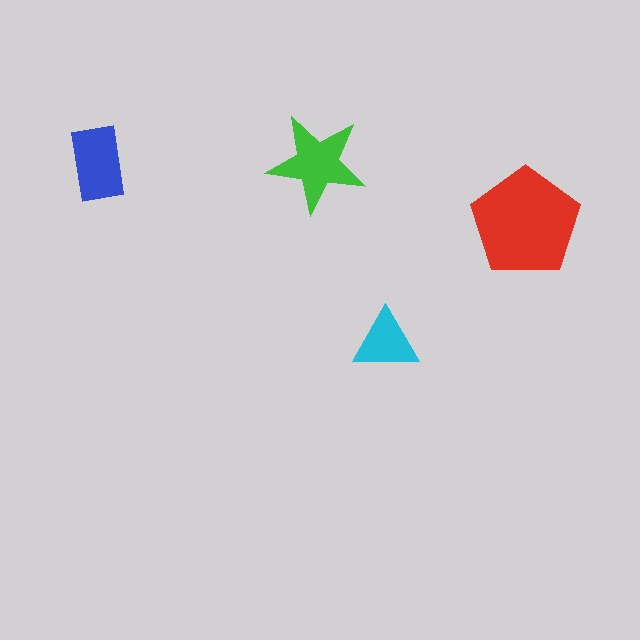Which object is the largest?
The red pentagon.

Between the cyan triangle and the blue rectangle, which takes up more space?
The blue rectangle.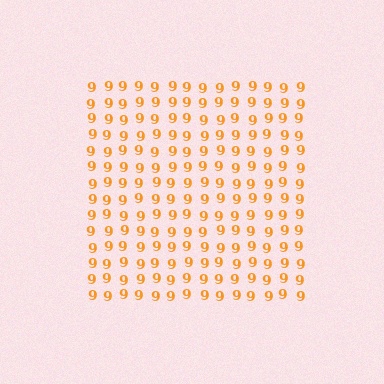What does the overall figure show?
The overall figure shows a square.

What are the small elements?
The small elements are digit 9's.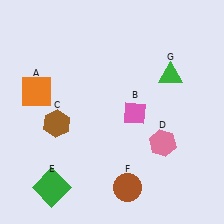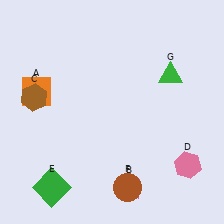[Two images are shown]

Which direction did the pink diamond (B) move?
The pink diamond (B) moved down.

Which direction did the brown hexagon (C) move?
The brown hexagon (C) moved up.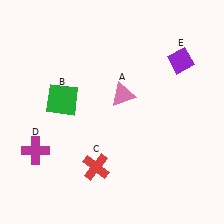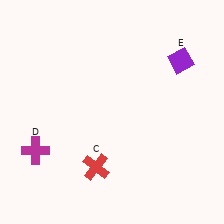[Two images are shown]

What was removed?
The green square (B), the pink triangle (A) were removed in Image 2.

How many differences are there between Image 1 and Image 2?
There are 2 differences between the two images.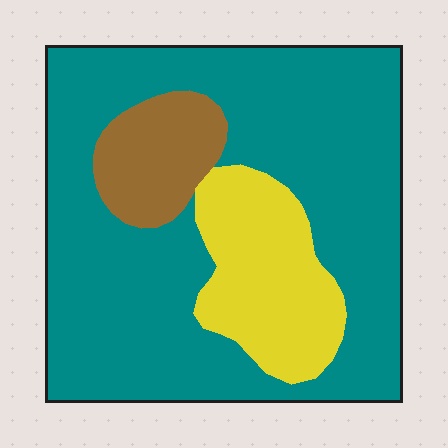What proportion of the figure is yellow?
Yellow covers 18% of the figure.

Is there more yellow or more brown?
Yellow.